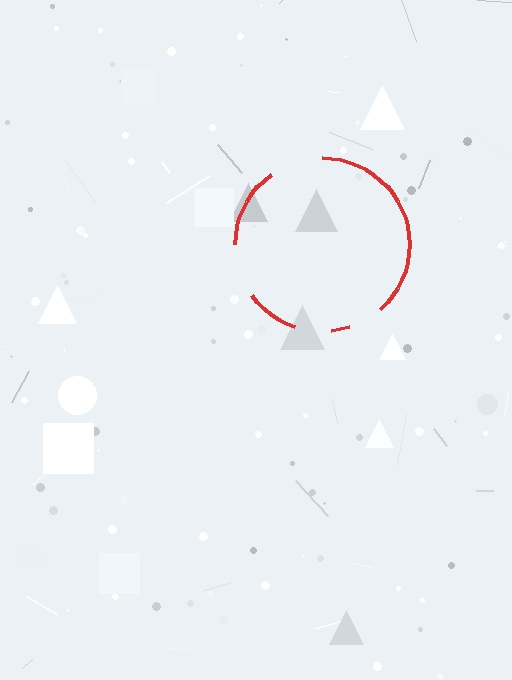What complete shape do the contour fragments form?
The contour fragments form a circle.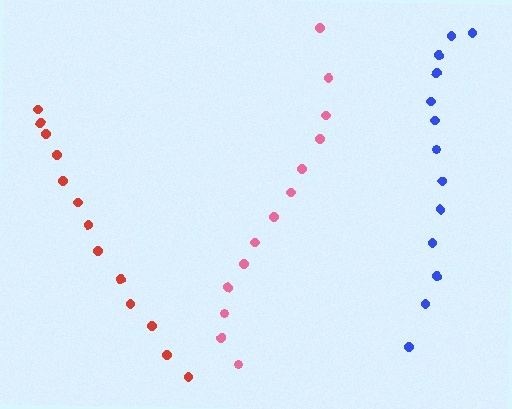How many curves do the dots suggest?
There are 3 distinct paths.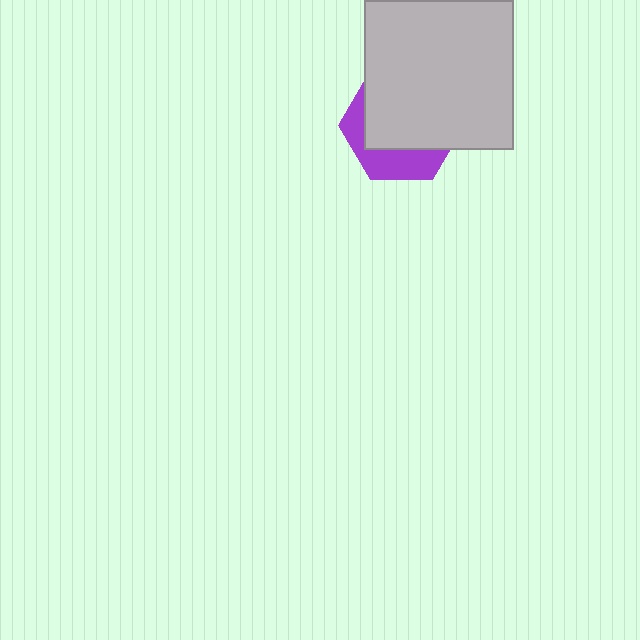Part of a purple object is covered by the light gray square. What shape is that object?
It is a hexagon.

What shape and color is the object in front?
The object in front is a light gray square.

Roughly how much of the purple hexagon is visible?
A small part of it is visible (roughly 33%).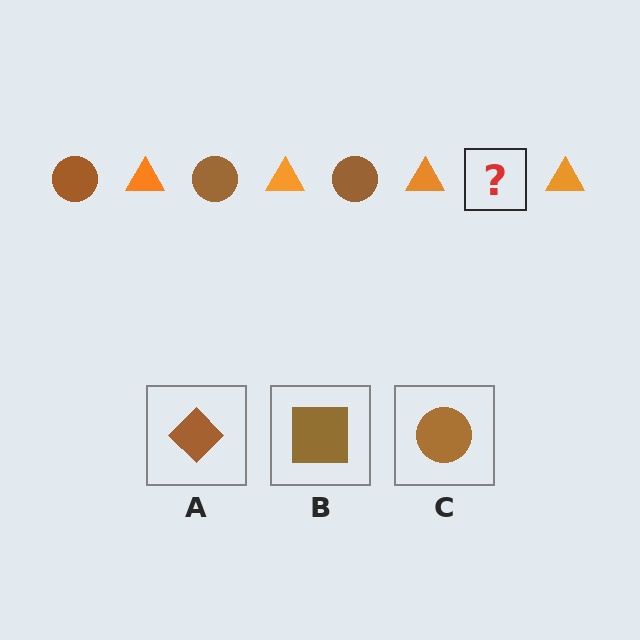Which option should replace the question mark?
Option C.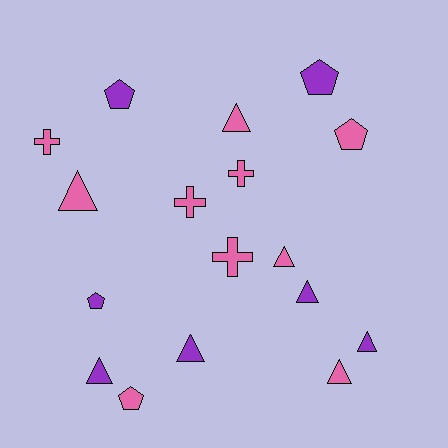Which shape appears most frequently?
Triangle, with 8 objects.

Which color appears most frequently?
Pink, with 10 objects.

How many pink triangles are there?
There are 4 pink triangles.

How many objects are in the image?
There are 17 objects.